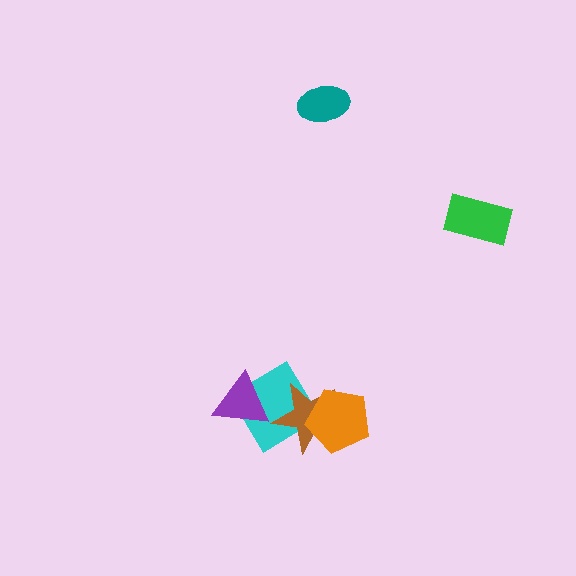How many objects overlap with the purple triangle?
1 object overlaps with the purple triangle.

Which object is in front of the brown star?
The orange pentagon is in front of the brown star.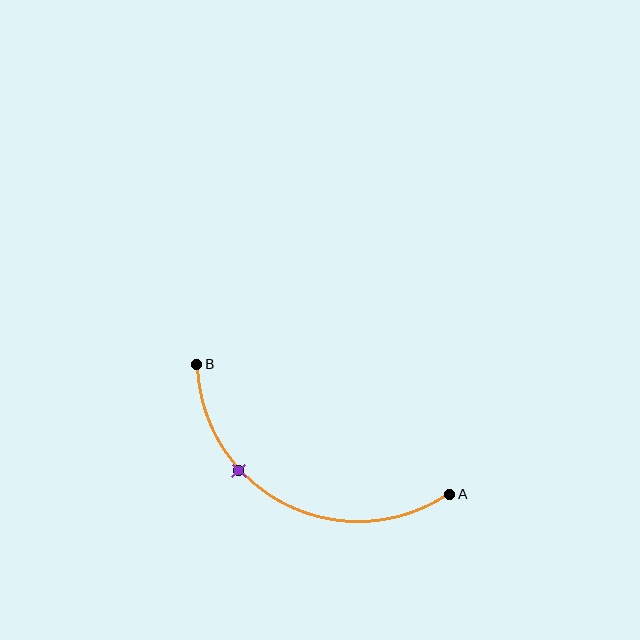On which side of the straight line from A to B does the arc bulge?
The arc bulges below the straight line connecting A and B.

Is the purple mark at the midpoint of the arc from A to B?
No. The purple mark lies on the arc but is closer to endpoint B. The arc midpoint would be at the point on the curve equidistant along the arc from both A and B.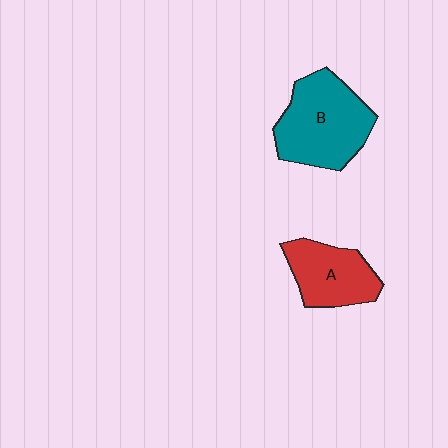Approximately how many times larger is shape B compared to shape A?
Approximately 1.5 times.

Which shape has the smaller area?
Shape A (red).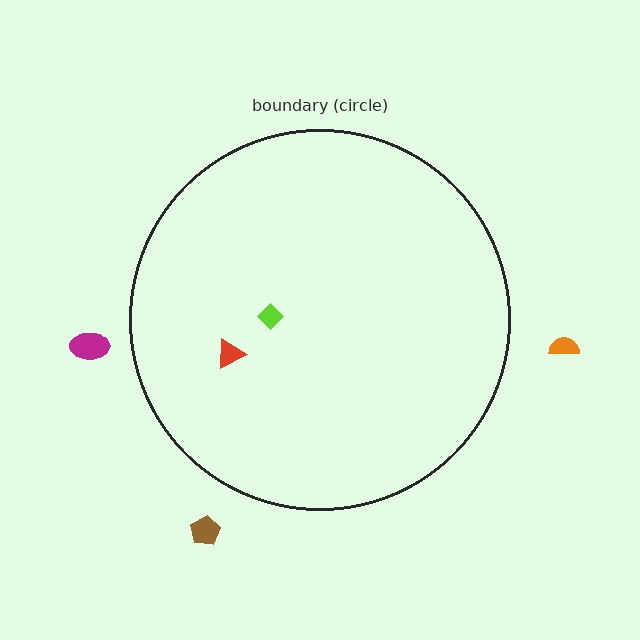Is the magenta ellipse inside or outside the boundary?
Outside.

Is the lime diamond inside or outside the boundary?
Inside.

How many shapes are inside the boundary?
2 inside, 3 outside.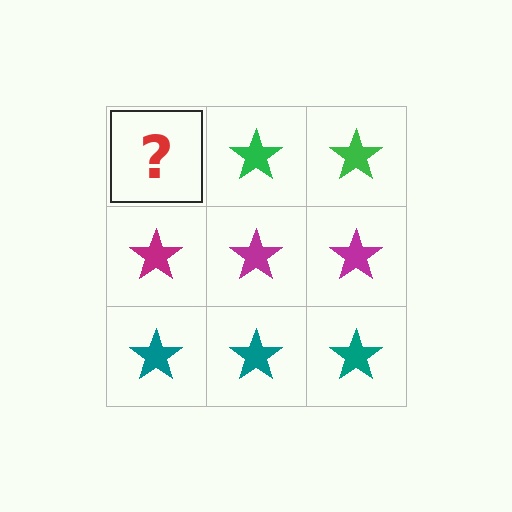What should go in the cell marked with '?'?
The missing cell should contain a green star.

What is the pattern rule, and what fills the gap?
The rule is that each row has a consistent color. The gap should be filled with a green star.